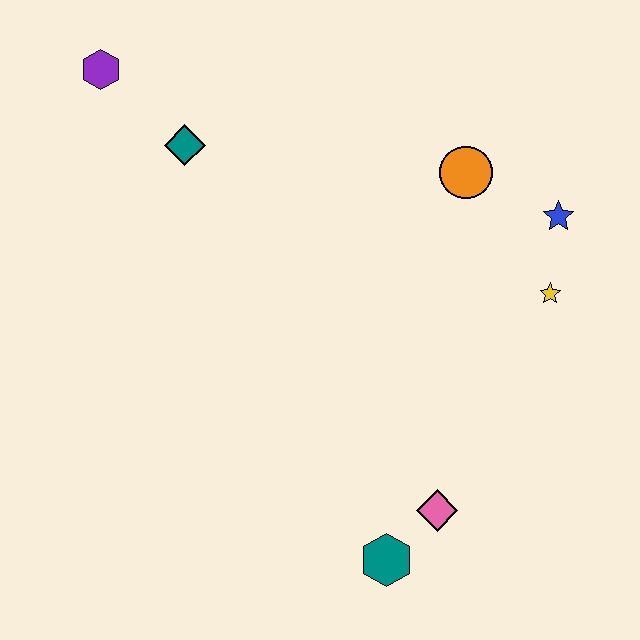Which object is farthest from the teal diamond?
The teal hexagon is farthest from the teal diamond.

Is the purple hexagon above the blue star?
Yes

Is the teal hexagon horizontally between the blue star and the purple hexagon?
Yes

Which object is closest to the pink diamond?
The teal hexagon is closest to the pink diamond.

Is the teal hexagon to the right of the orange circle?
No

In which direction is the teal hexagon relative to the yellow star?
The teal hexagon is below the yellow star.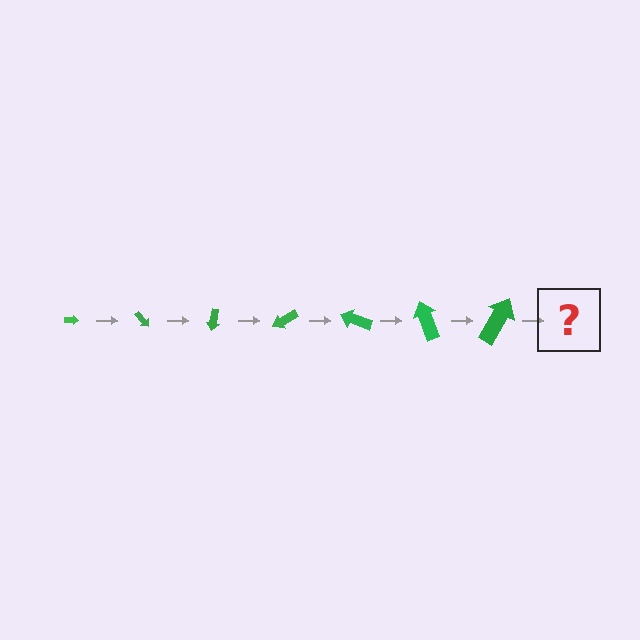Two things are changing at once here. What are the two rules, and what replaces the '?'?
The two rules are that the arrow grows larger each step and it rotates 50 degrees each step. The '?' should be an arrow, larger than the previous one and rotated 350 degrees from the start.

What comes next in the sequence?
The next element should be an arrow, larger than the previous one and rotated 350 degrees from the start.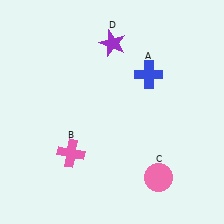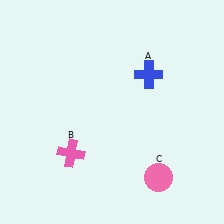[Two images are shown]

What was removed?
The purple star (D) was removed in Image 2.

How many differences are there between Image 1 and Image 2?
There is 1 difference between the two images.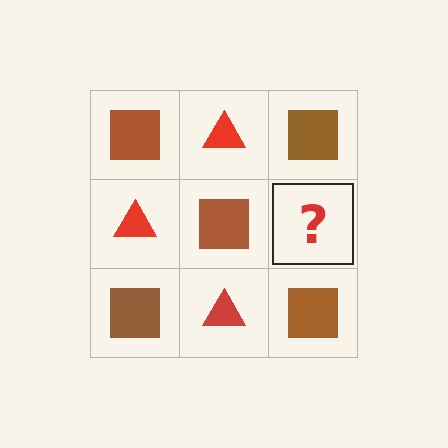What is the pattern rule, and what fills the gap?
The rule is that it alternates brown square and red triangle in a checkerboard pattern. The gap should be filled with a red triangle.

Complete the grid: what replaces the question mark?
The question mark should be replaced with a red triangle.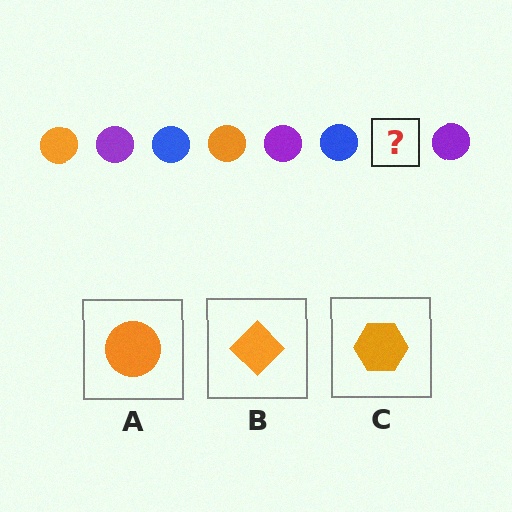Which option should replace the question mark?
Option A.